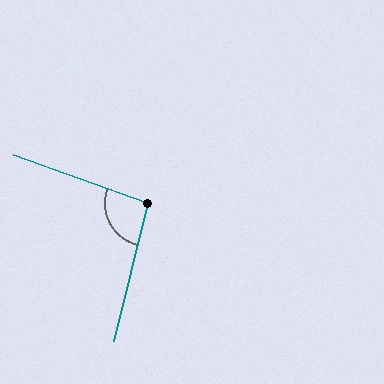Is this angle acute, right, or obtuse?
It is obtuse.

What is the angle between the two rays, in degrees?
Approximately 96 degrees.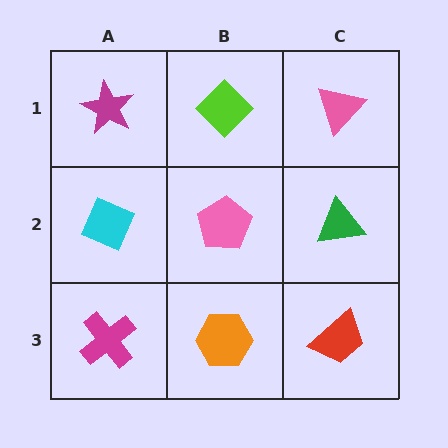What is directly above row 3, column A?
A cyan diamond.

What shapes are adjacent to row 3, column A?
A cyan diamond (row 2, column A), an orange hexagon (row 3, column B).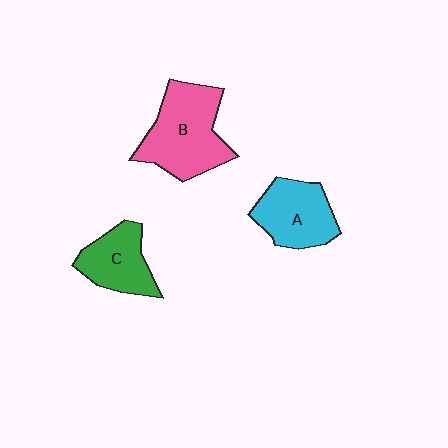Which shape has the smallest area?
Shape C (green).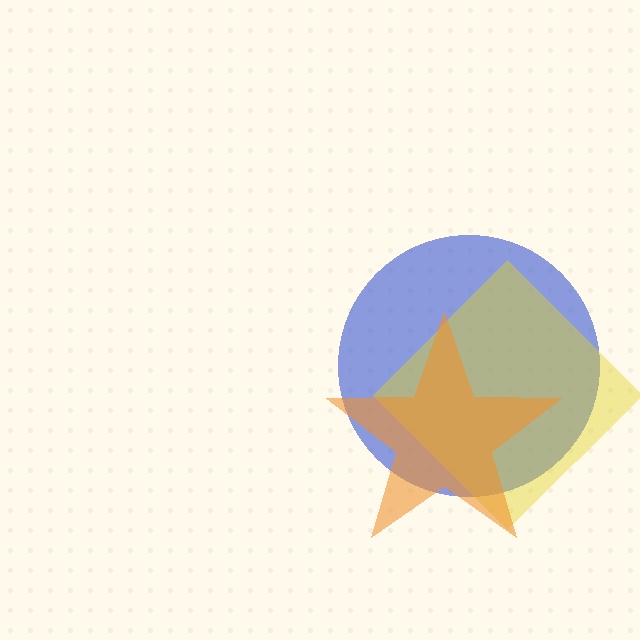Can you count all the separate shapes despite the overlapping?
Yes, there are 3 separate shapes.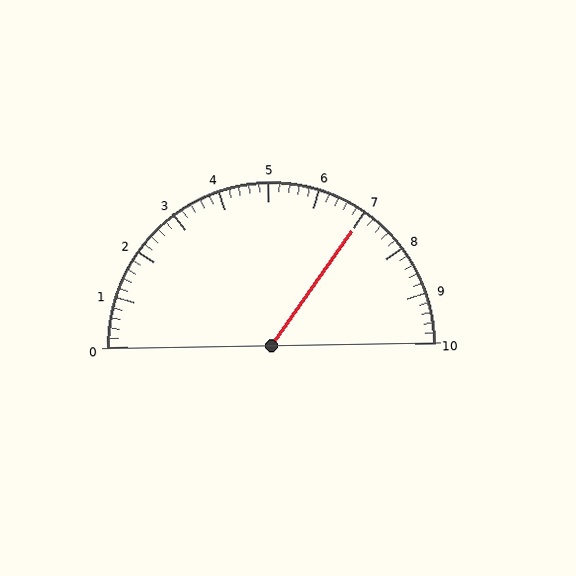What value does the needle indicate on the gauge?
The needle indicates approximately 7.0.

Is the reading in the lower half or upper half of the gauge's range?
The reading is in the upper half of the range (0 to 10).